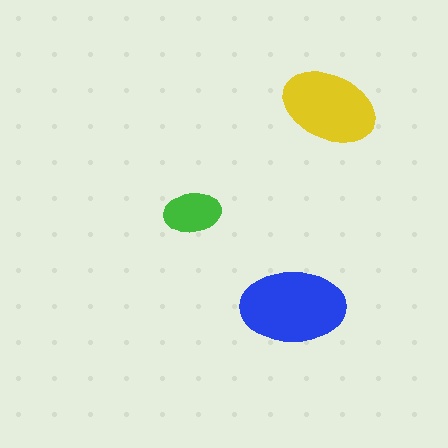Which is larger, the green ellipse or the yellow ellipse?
The yellow one.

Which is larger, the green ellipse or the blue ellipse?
The blue one.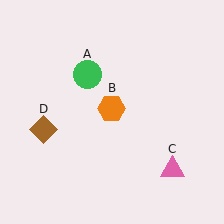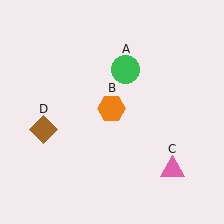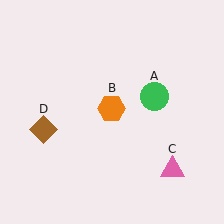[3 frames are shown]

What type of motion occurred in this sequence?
The green circle (object A) rotated clockwise around the center of the scene.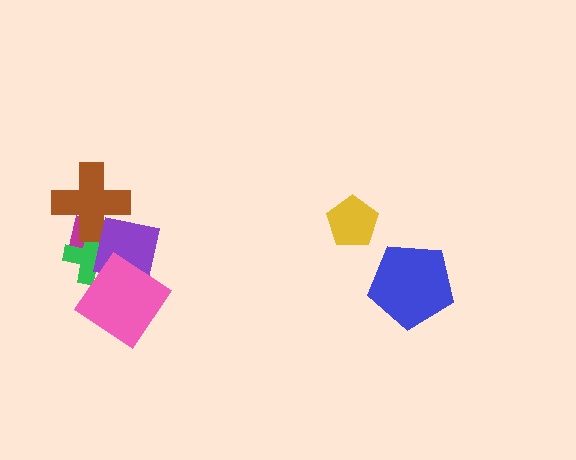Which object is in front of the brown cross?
The purple square is in front of the brown cross.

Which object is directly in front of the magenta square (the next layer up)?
The green cross is directly in front of the magenta square.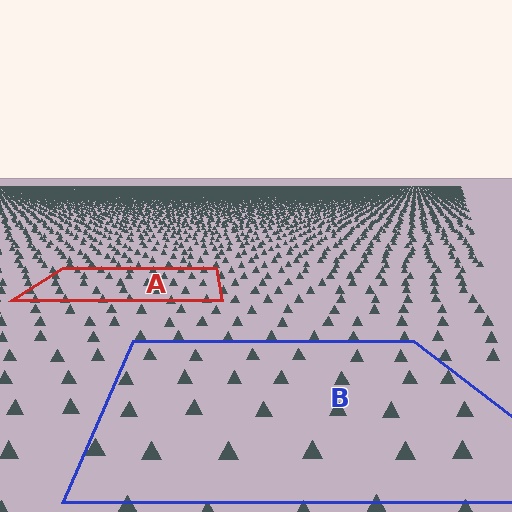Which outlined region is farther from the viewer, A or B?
Region A is farther from the viewer — the texture elements inside it appear smaller and more densely packed.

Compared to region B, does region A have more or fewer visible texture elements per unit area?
Region A has more texture elements per unit area — they are packed more densely because it is farther away.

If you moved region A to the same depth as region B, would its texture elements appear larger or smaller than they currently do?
They would appear larger. At a closer depth, the same texture elements are projected at a bigger on-screen size.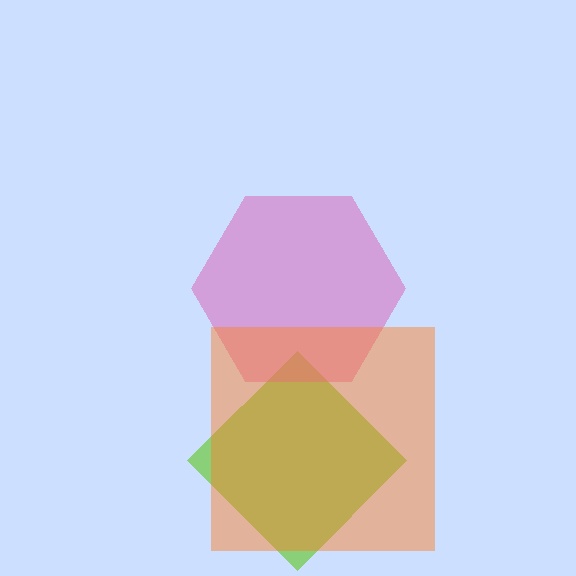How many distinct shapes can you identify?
There are 3 distinct shapes: a lime diamond, a pink hexagon, an orange square.